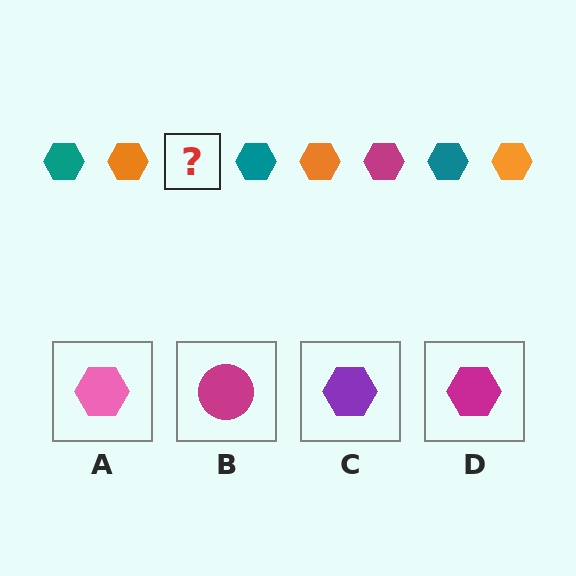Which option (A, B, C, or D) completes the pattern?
D.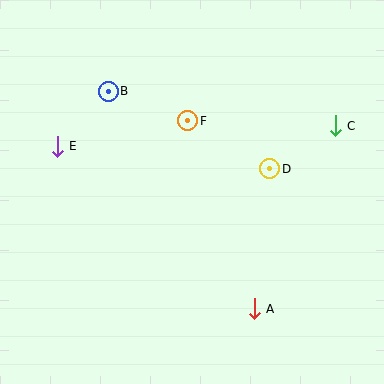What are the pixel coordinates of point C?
Point C is at (335, 126).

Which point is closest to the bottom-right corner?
Point A is closest to the bottom-right corner.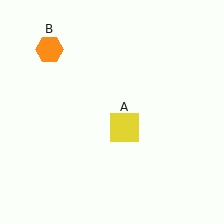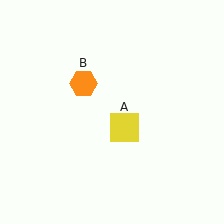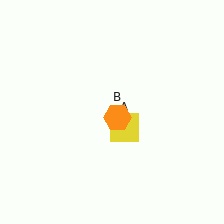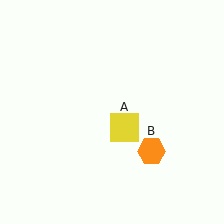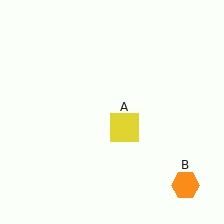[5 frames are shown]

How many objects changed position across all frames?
1 object changed position: orange hexagon (object B).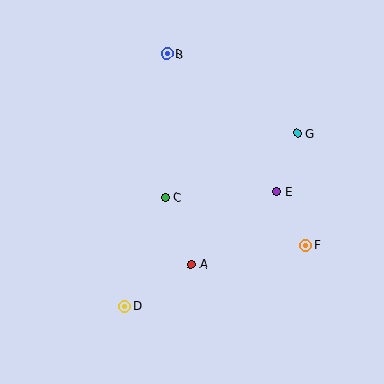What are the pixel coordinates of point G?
Point G is at (297, 133).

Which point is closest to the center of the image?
Point C at (165, 197) is closest to the center.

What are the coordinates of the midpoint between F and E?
The midpoint between F and E is at (291, 218).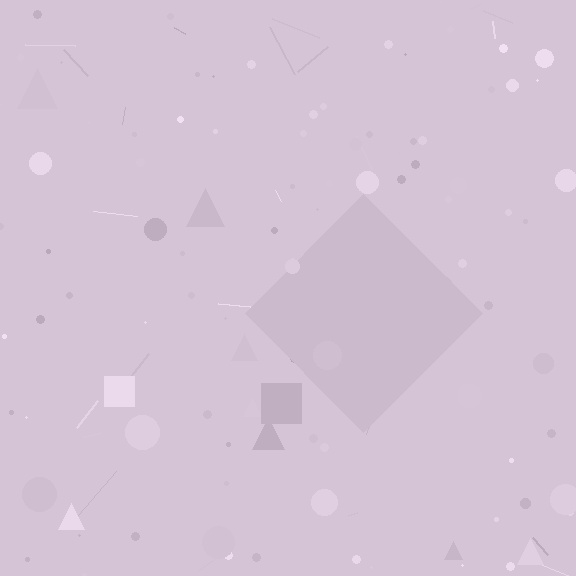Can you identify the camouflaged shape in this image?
The camouflaged shape is a diamond.